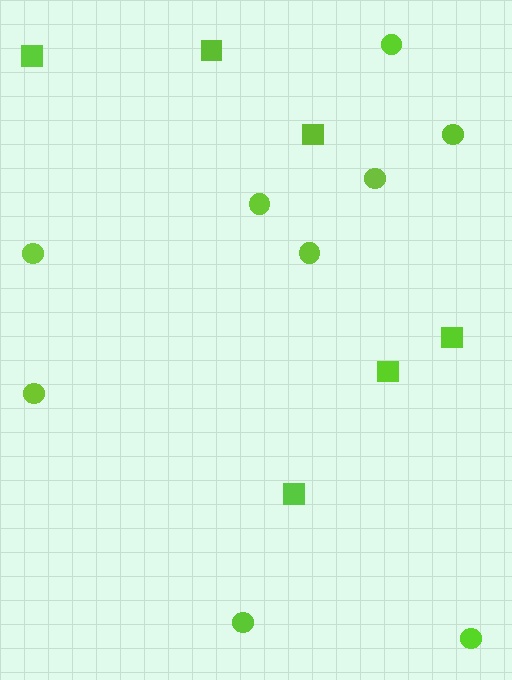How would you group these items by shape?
There are 2 groups: one group of squares (6) and one group of circles (9).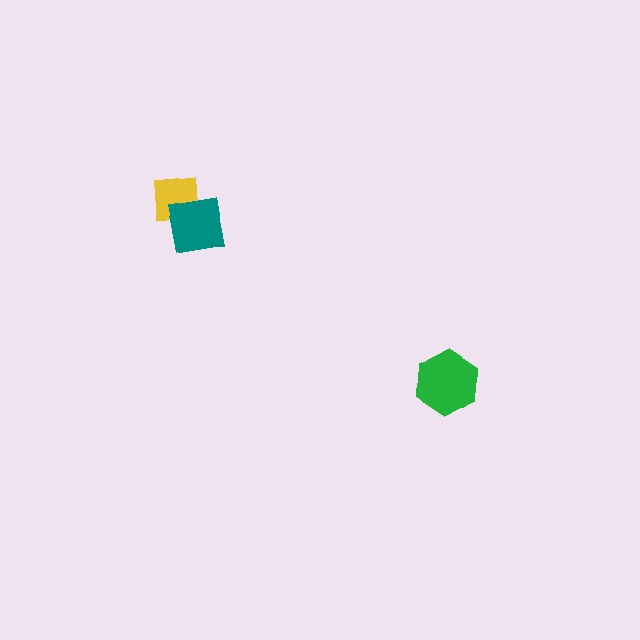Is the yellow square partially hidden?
Yes, it is partially covered by another shape.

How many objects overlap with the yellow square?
1 object overlaps with the yellow square.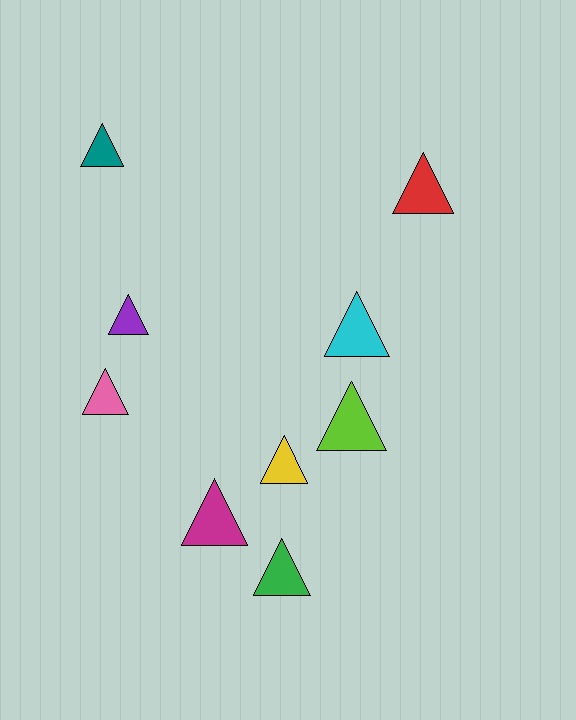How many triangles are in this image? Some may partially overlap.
There are 9 triangles.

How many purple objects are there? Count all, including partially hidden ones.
There is 1 purple object.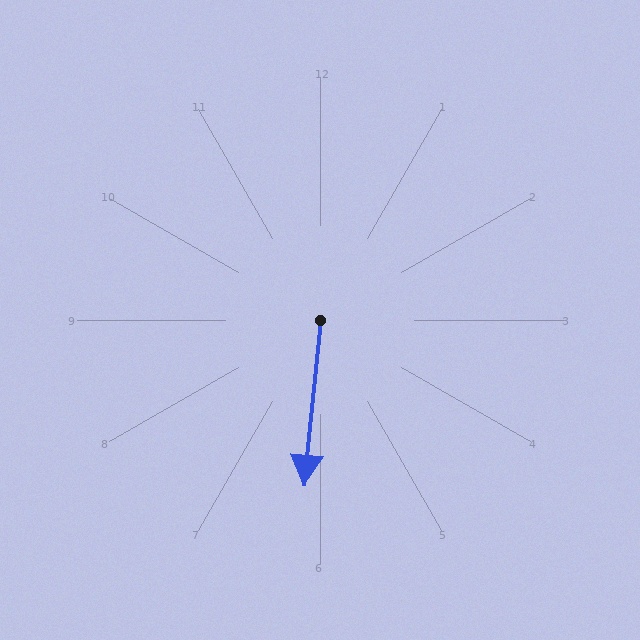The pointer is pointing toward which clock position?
Roughly 6 o'clock.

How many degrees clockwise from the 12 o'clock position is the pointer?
Approximately 186 degrees.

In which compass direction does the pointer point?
South.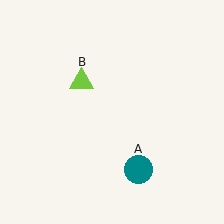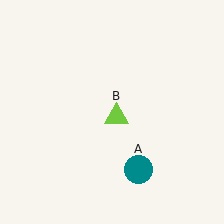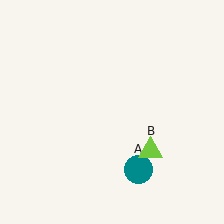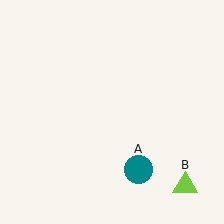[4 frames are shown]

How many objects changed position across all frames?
1 object changed position: lime triangle (object B).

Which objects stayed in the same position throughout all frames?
Teal circle (object A) remained stationary.